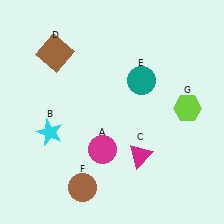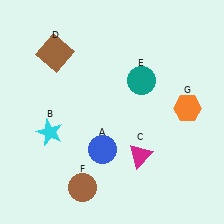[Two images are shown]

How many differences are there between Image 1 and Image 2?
There are 2 differences between the two images.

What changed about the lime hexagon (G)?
In Image 1, G is lime. In Image 2, it changed to orange.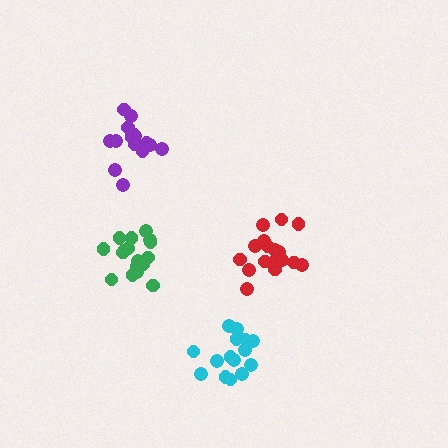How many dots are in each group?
Group 1: 15 dots, Group 2: 17 dots, Group 3: 15 dots, Group 4: 17 dots (64 total).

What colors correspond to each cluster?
The clusters are colored: purple, green, cyan, red.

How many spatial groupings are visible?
There are 4 spatial groupings.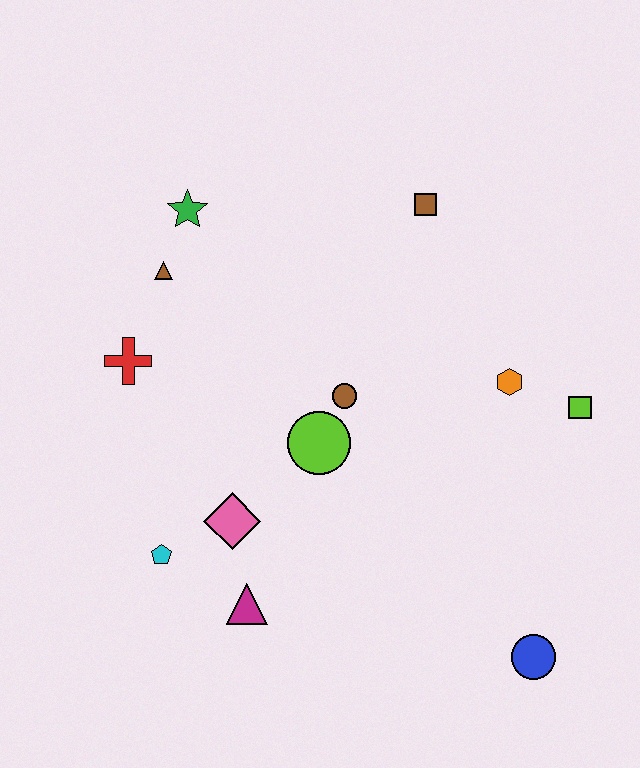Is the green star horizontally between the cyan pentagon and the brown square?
Yes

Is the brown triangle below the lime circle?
No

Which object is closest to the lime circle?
The brown circle is closest to the lime circle.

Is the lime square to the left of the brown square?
No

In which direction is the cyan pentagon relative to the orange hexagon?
The cyan pentagon is to the left of the orange hexagon.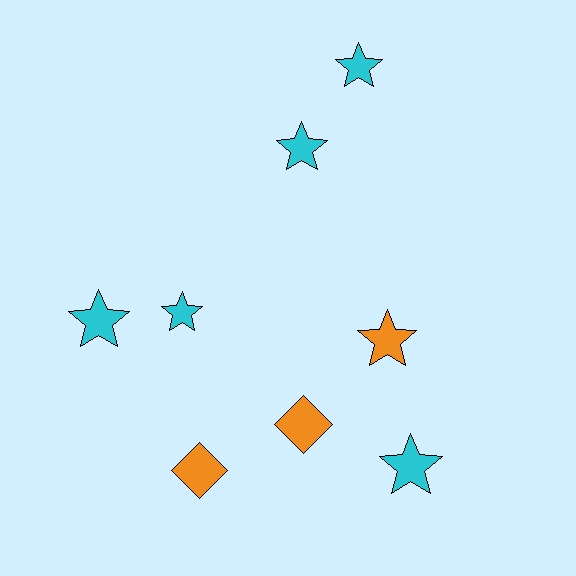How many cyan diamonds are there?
There are no cyan diamonds.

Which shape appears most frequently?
Star, with 6 objects.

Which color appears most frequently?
Cyan, with 5 objects.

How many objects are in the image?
There are 8 objects.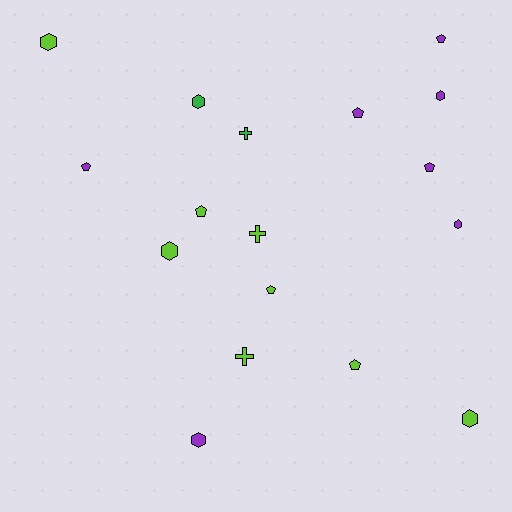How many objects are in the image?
There are 17 objects.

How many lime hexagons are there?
There are 3 lime hexagons.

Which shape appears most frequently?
Hexagon, with 7 objects.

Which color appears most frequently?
Lime, with 8 objects.